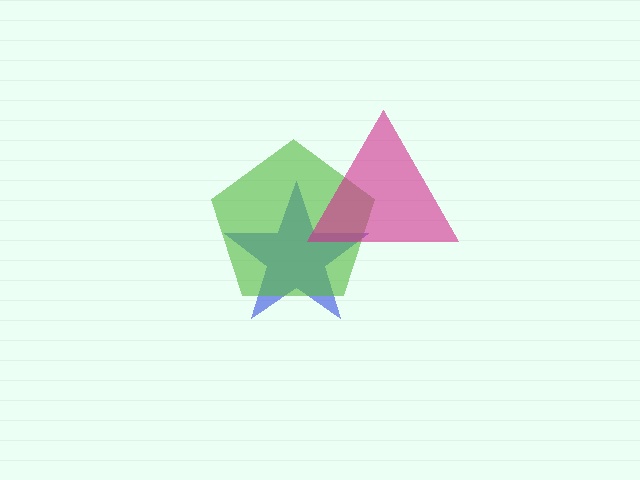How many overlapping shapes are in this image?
There are 3 overlapping shapes in the image.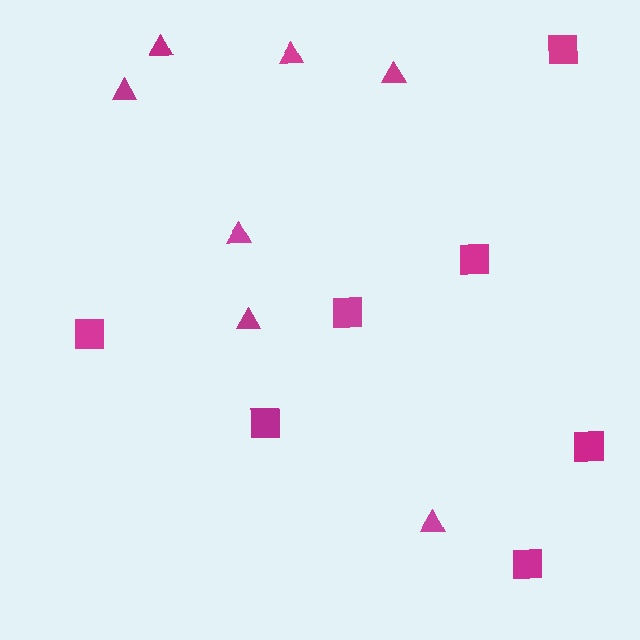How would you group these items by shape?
There are 2 groups: one group of squares (7) and one group of triangles (7).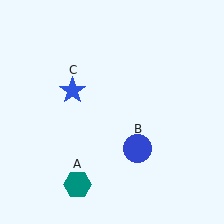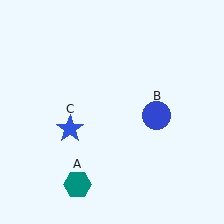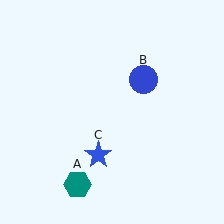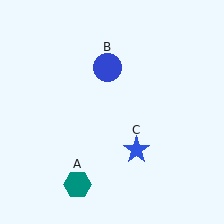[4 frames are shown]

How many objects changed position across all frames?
2 objects changed position: blue circle (object B), blue star (object C).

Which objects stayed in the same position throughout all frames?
Teal hexagon (object A) remained stationary.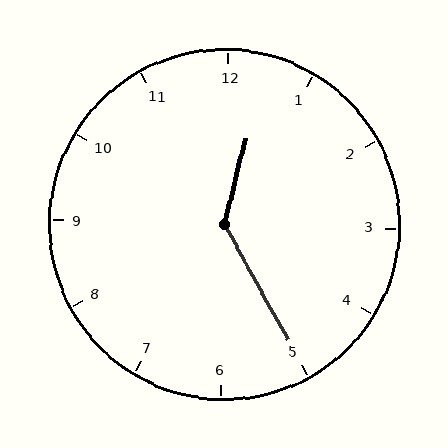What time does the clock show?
12:25.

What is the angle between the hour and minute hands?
Approximately 138 degrees.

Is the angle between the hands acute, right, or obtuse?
It is obtuse.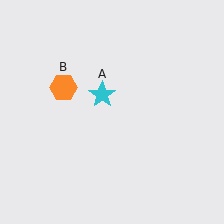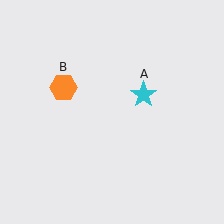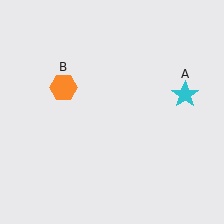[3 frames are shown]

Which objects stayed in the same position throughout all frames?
Orange hexagon (object B) remained stationary.